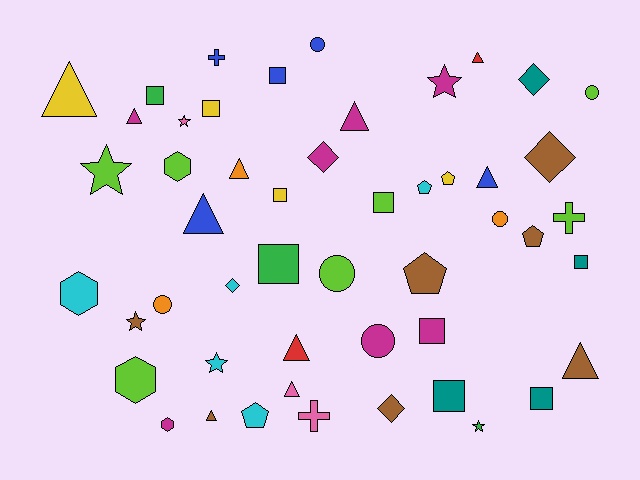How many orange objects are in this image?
There are 3 orange objects.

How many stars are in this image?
There are 6 stars.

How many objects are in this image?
There are 50 objects.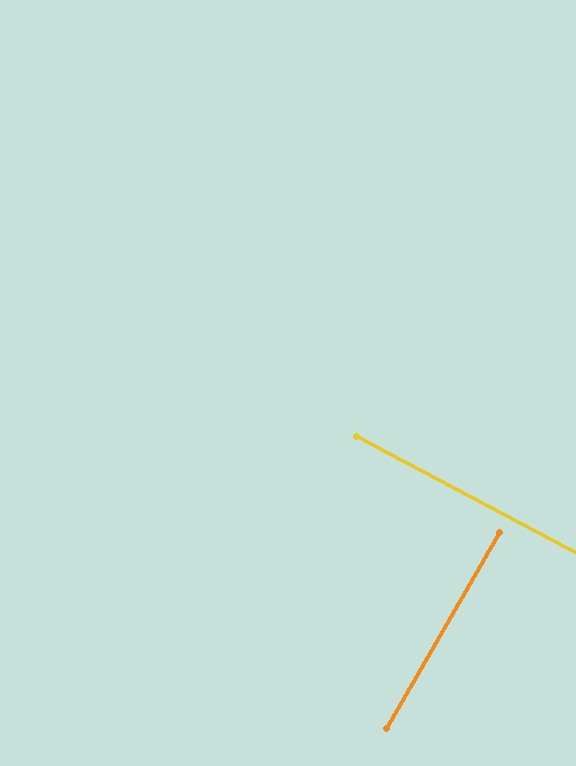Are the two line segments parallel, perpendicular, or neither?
Perpendicular — they meet at approximately 88°.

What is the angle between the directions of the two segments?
Approximately 88 degrees.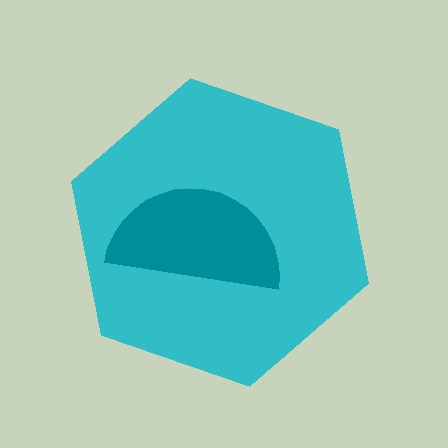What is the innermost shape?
The teal semicircle.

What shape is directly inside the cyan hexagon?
The teal semicircle.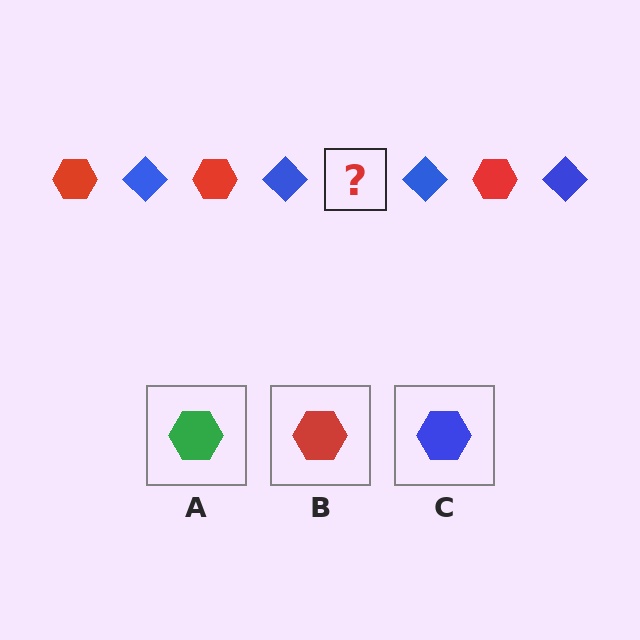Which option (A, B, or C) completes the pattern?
B.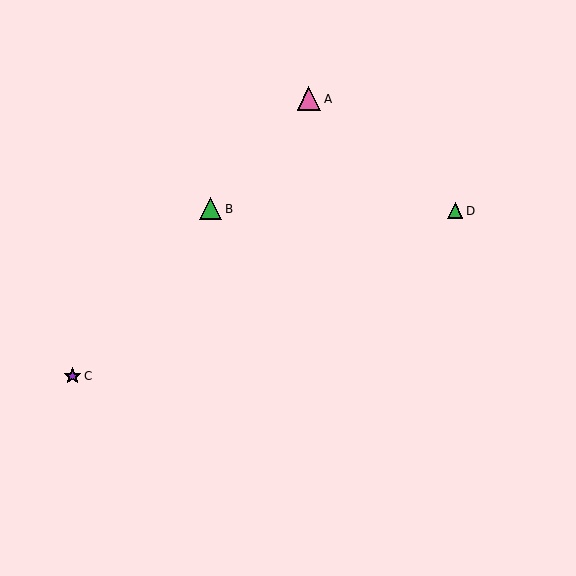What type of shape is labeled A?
Shape A is a pink triangle.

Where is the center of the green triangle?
The center of the green triangle is at (455, 211).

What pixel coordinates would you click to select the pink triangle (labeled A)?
Click at (309, 99) to select the pink triangle A.